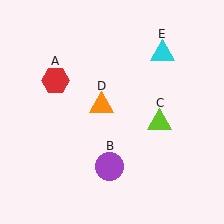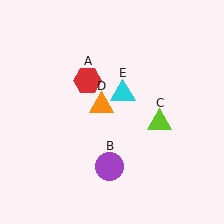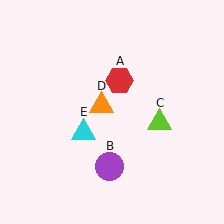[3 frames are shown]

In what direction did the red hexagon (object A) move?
The red hexagon (object A) moved right.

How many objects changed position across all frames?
2 objects changed position: red hexagon (object A), cyan triangle (object E).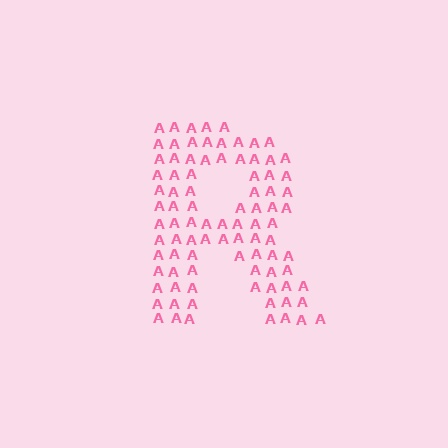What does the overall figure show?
The overall figure shows the letter R.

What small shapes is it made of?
It is made of small letter A's.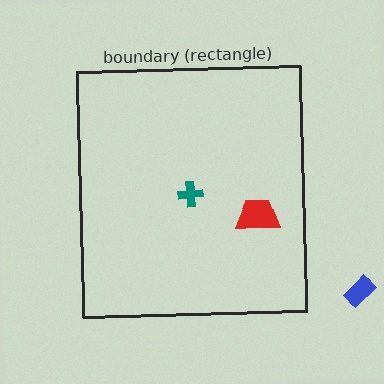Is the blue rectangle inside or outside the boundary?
Outside.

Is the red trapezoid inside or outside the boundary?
Inside.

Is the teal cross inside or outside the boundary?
Inside.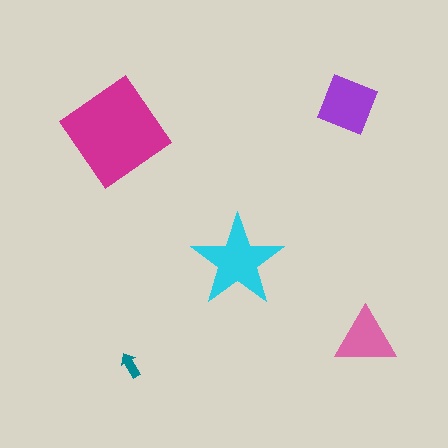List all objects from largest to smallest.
The magenta diamond, the cyan star, the purple diamond, the pink triangle, the teal arrow.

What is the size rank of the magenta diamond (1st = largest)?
1st.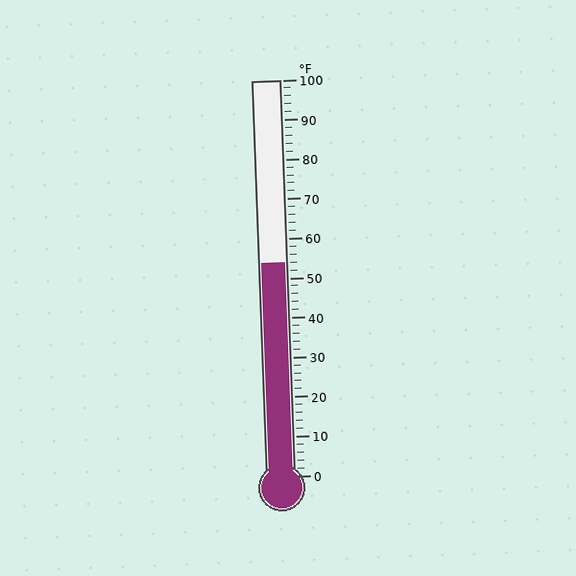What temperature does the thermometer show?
The thermometer shows approximately 54°F.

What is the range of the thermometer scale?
The thermometer scale ranges from 0°F to 100°F.